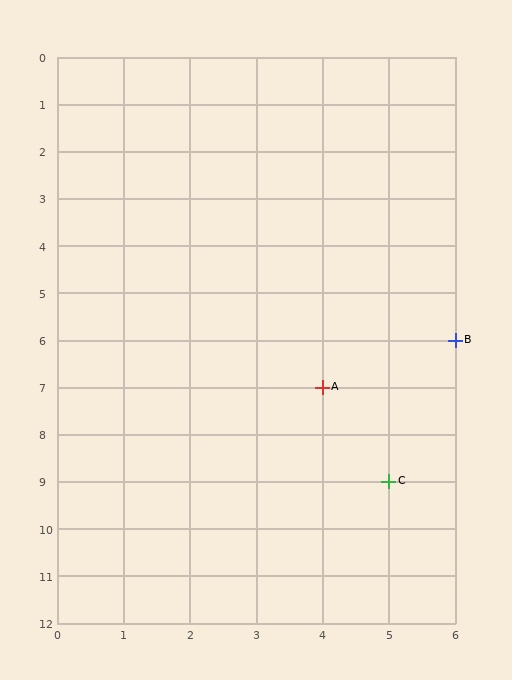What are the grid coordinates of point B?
Point B is at grid coordinates (6, 6).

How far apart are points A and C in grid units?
Points A and C are 1 column and 2 rows apart (about 2.2 grid units diagonally).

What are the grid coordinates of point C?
Point C is at grid coordinates (5, 9).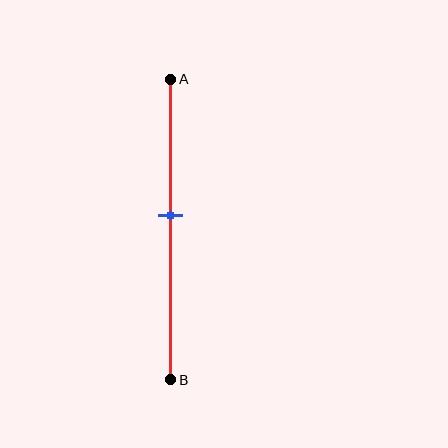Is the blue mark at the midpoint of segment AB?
No, the mark is at about 45% from A, not at the 50% midpoint.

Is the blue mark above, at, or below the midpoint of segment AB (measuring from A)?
The blue mark is above the midpoint of segment AB.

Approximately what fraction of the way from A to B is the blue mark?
The blue mark is approximately 45% of the way from A to B.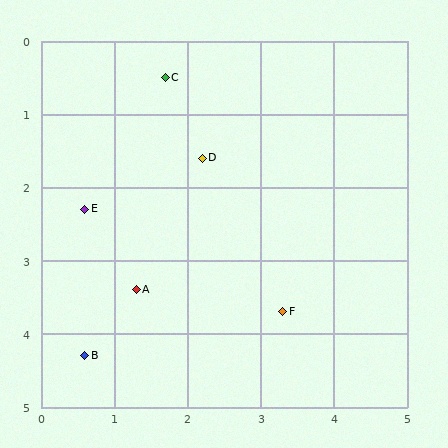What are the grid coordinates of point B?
Point B is at approximately (0.6, 4.3).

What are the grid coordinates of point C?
Point C is at approximately (1.7, 0.5).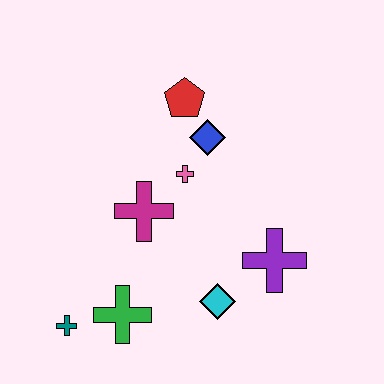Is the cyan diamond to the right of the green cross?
Yes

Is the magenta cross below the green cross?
No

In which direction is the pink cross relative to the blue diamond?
The pink cross is below the blue diamond.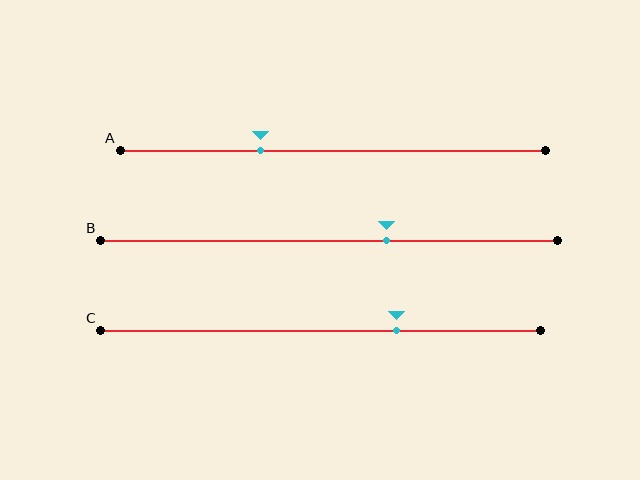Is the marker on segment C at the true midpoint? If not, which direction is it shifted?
No, the marker on segment C is shifted to the right by about 17% of the segment length.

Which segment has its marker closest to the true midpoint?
Segment B has its marker closest to the true midpoint.